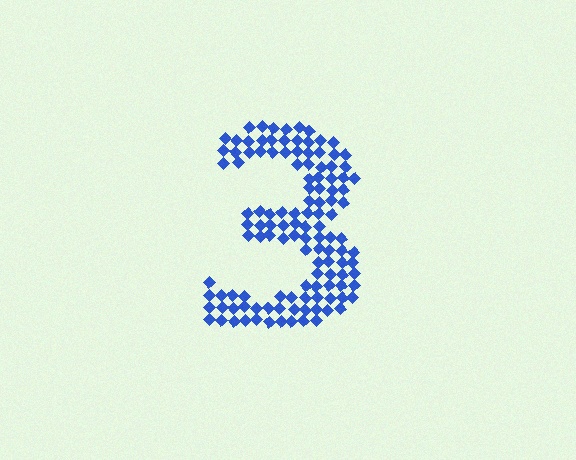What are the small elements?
The small elements are diamonds.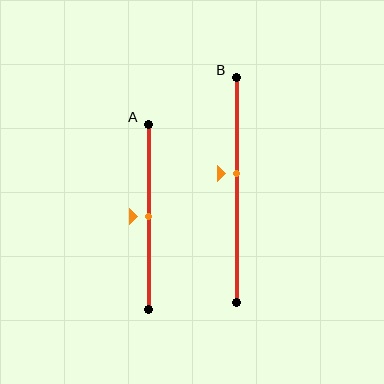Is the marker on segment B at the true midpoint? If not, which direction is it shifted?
No, the marker on segment B is shifted upward by about 7% of the segment length.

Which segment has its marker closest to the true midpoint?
Segment A has its marker closest to the true midpoint.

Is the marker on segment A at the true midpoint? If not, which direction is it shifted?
Yes, the marker on segment A is at the true midpoint.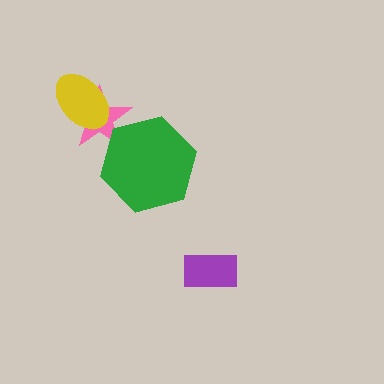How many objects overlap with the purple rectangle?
0 objects overlap with the purple rectangle.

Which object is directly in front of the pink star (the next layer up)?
The yellow ellipse is directly in front of the pink star.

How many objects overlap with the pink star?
2 objects overlap with the pink star.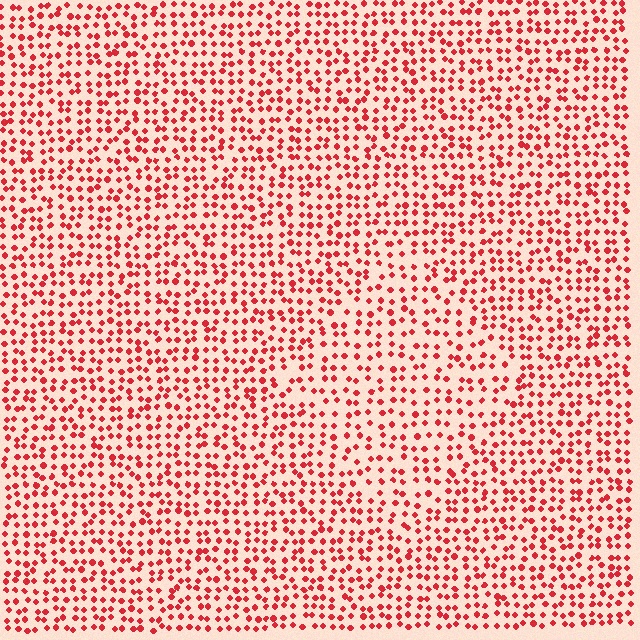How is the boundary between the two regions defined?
The boundary is defined by a change in element density (approximately 1.4x ratio). All elements are the same color, size, and shape.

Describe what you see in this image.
The image contains small red elements arranged at two different densities. A diamond-shaped region is visible where the elements are less densely packed than the surrounding area.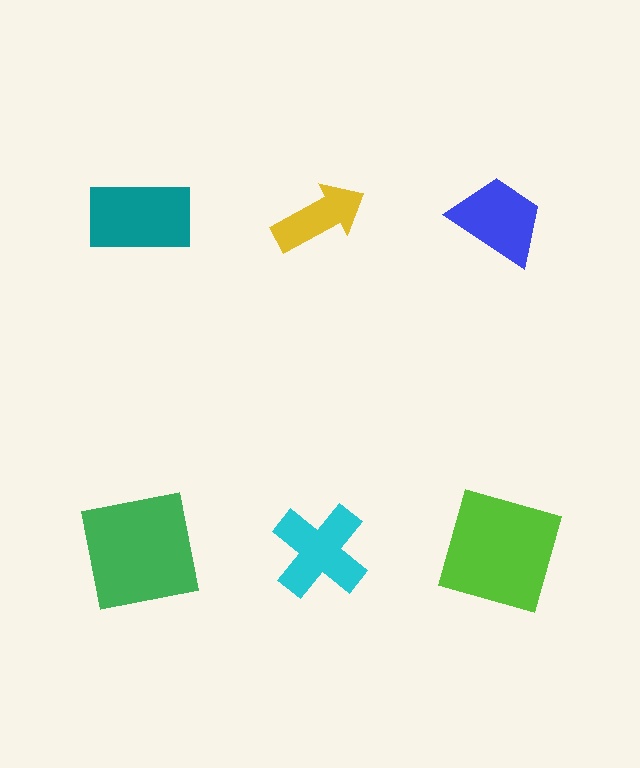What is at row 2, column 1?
A green square.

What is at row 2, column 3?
A lime square.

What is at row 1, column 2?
A yellow arrow.